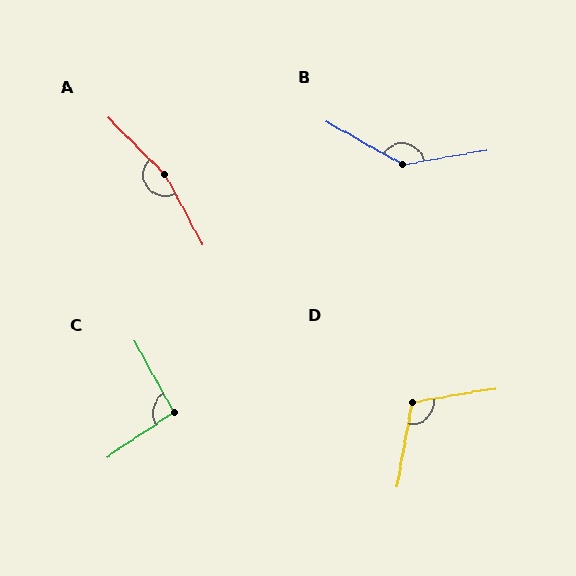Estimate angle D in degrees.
Approximately 110 degrees.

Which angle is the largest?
A, at approximately 164 degrees.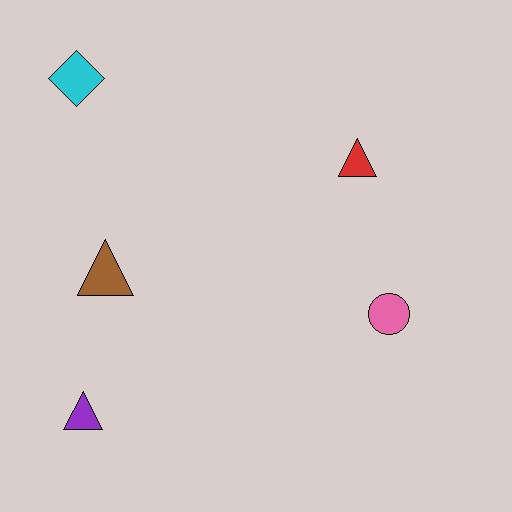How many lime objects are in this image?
There are no lime objects.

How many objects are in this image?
There are 5 objects.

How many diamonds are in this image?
There is 1 diamond.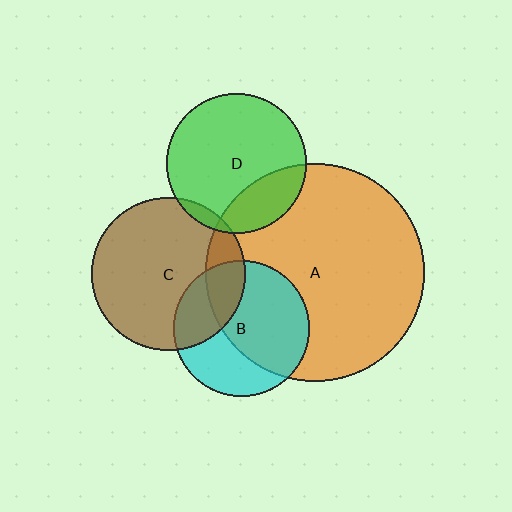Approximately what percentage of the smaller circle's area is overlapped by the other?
Approximately 60%.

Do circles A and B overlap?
Yes.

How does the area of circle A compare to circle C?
Approximately 2.0 times.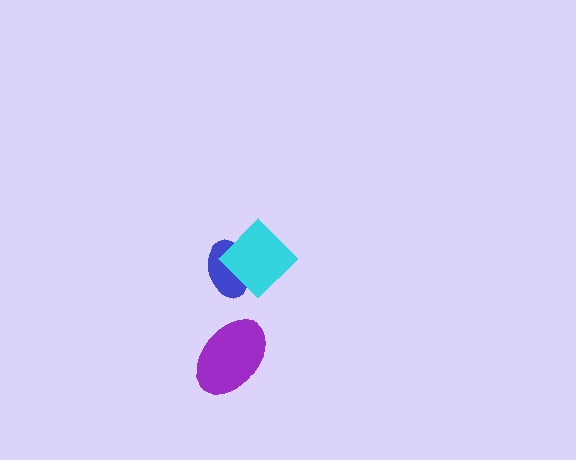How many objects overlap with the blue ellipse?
1 object overlaps with the blue ellipse.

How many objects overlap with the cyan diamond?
1 object overlaps with the cyan diamond.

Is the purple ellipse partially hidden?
No, no other shape covers it.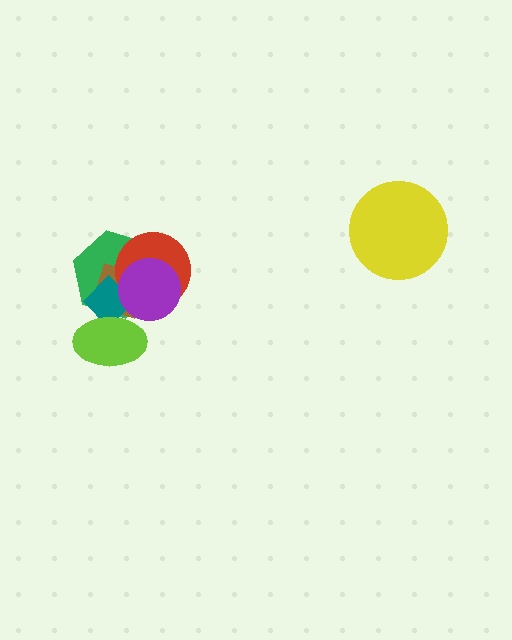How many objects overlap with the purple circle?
4 objects overlap with the purple circle.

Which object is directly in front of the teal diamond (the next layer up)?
The red circle is directly in front of the teal diamond.